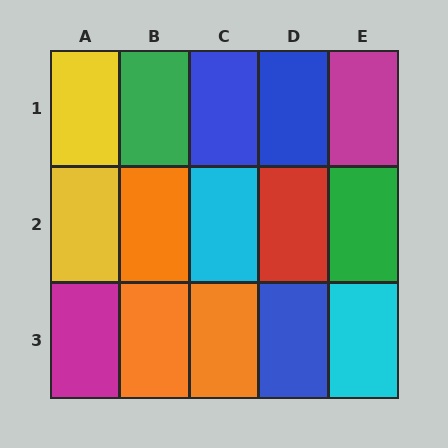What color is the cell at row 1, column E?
Magenta.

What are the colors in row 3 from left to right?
Magenta, orange, orange, blue, cyan.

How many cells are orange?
3 cells are orange.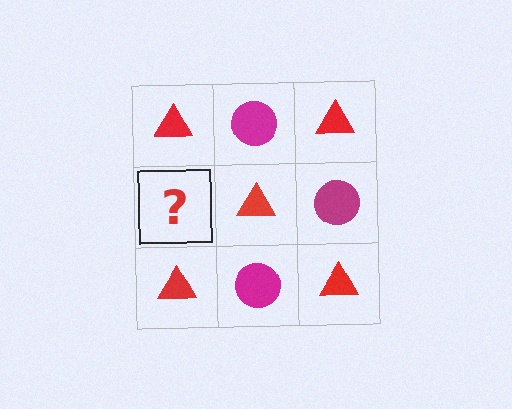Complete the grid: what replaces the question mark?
The question mark should be replaced with a magenta circle.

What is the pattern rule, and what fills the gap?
The rule is that it alternates red triangle and magenta circle in a checkerboard pattern. The gap should be filled with a magenta circle.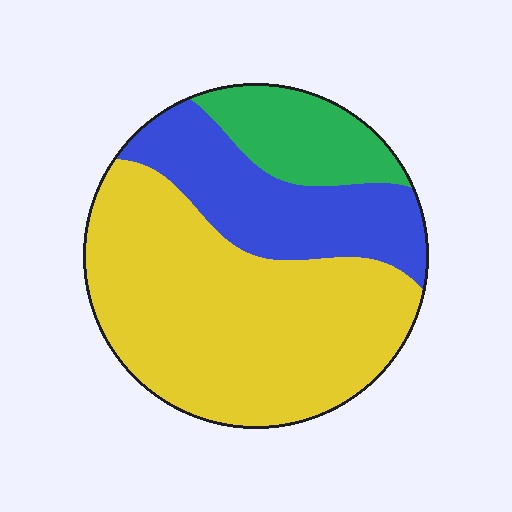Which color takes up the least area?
Green, at roughly 15%.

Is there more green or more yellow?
Yellow.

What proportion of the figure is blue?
Blue takes up between a quarter and a half of the figure.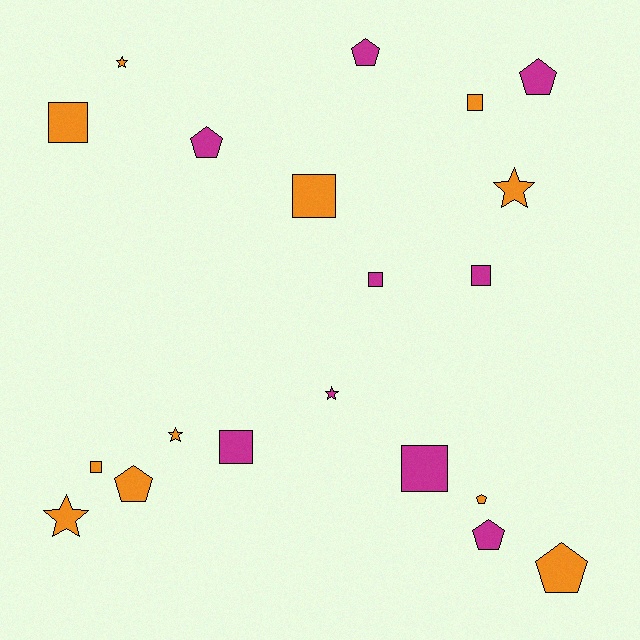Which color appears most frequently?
Orange, with 11 objects.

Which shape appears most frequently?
Square, with 8 objects.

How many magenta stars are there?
There is 1 magenta star.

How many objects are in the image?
There are 20 objects.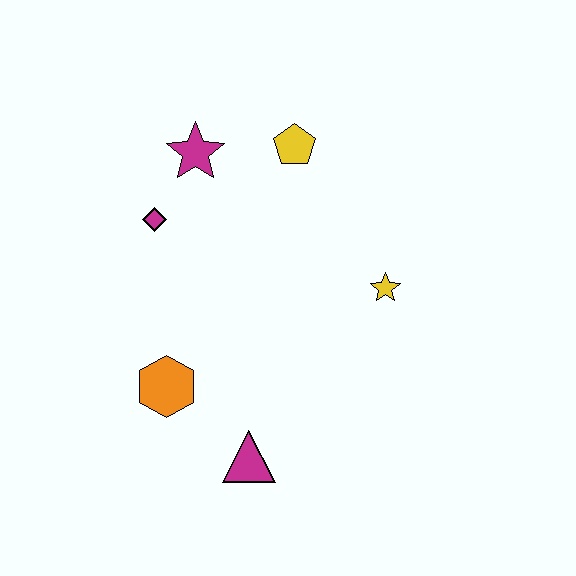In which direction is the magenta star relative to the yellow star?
The magenta star is to the left of the yellow star.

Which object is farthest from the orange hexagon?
The yellow pentagon is farthest from the orange hexagon.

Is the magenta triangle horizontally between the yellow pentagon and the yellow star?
No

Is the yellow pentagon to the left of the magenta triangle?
No